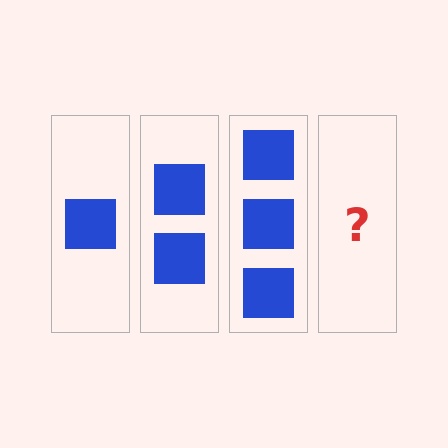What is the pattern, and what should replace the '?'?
The pattern is that each step adds one more square. The '?' should be 4 squares.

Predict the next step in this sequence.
The next step is 4 squares.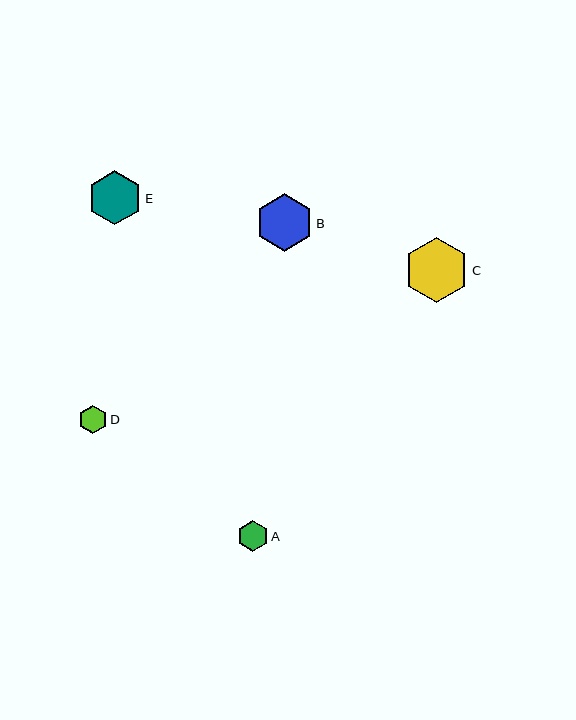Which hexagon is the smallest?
Hexagon D is the smallest with a size of approximately 29 pixels.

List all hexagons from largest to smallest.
From largest to smallest: C, B, E, A, D.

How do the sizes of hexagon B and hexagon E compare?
Hexagon B and hexagon E are approximately the same size.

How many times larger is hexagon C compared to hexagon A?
Hexagon C is approximately 2.1 times the size of hexagon A.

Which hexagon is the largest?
Hexagon C is the largest with a size of approximately 65 pixels.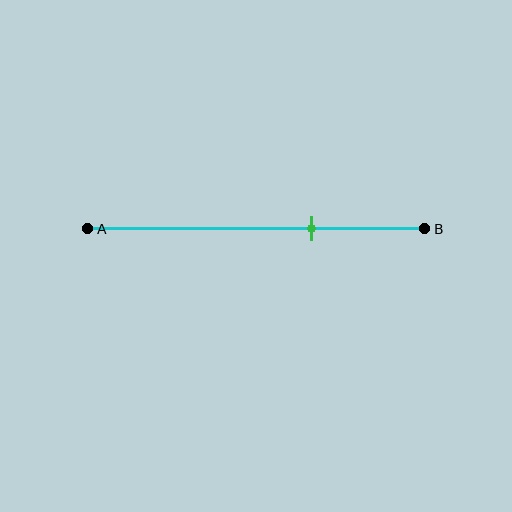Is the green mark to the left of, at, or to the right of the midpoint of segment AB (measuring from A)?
The green mark is to the right of the midpoint of segment AB.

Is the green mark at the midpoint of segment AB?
No, the mark is at about 65% from A, not at the 50% midpoint.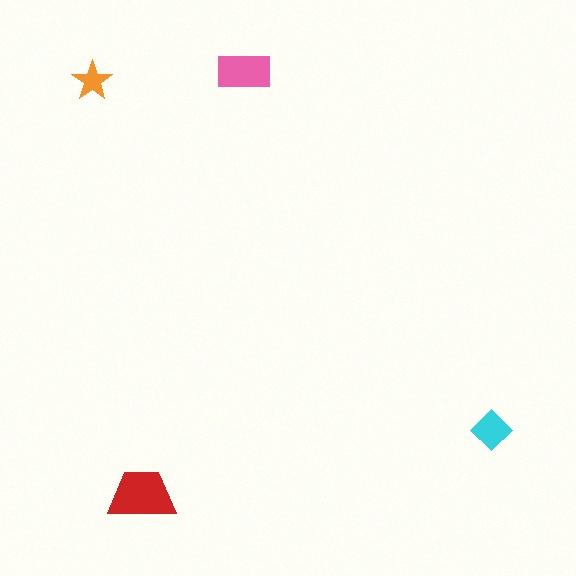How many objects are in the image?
There are 4 objects in the image.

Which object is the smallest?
The orange star.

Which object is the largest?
The red trapezoid.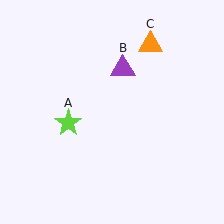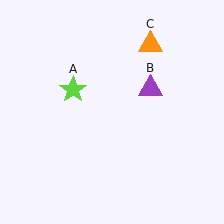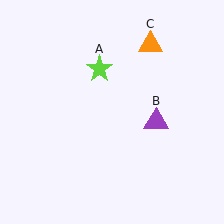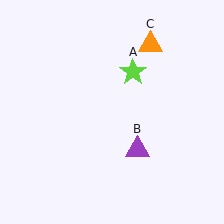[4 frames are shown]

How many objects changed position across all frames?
2 objects changed position: lime star (object A), purple triangle (object B).